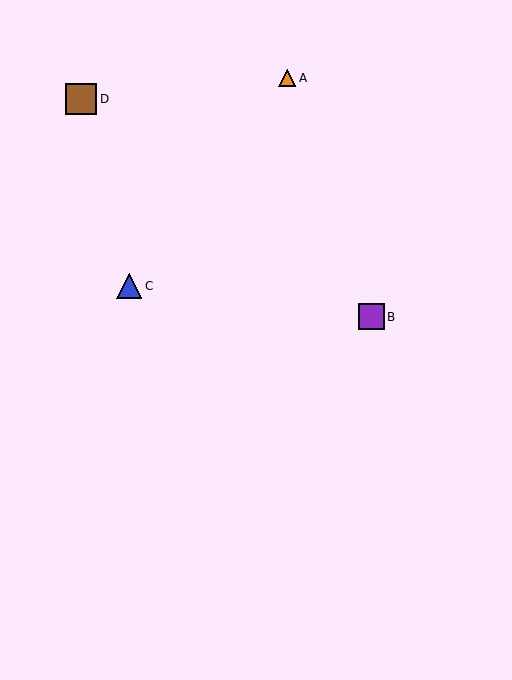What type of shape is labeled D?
Shape D is a brown square.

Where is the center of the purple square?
The center of the purple square is at (371, 317).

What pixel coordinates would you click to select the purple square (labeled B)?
Click at (371, 317) to select the purple square B.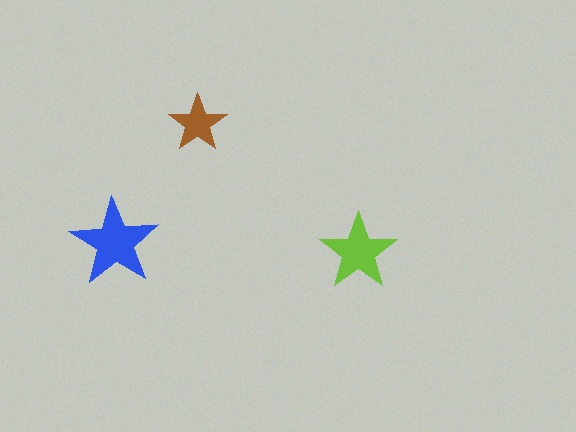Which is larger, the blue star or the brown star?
The blue one.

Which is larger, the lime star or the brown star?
The lime one.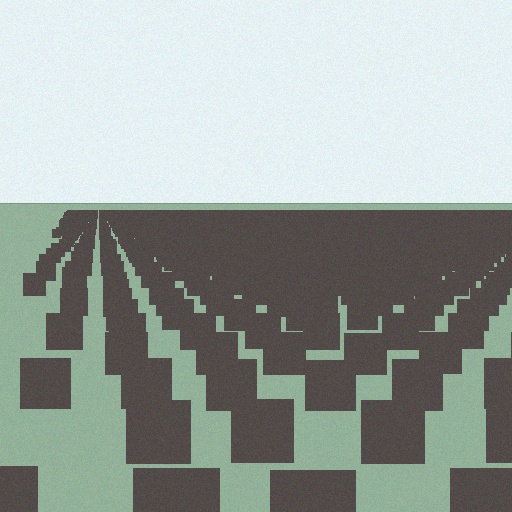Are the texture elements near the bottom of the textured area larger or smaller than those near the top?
Larger. Near the bottom, elements are closer to the viewer and appear at a bigger on-screen size.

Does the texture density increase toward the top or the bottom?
Density increases toward the top.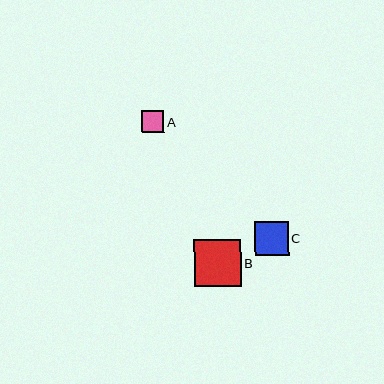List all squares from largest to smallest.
From largest to smallest: B, C, A.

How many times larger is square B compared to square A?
Square B is approximately 2.1 times the size of square A.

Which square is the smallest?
Square A is the smallest with a size of approximately 22 pixels.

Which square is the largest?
Square B is the largest with a size of approximately 47 pixels.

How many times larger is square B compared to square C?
Square B is approximately 1.4 times the size of square C.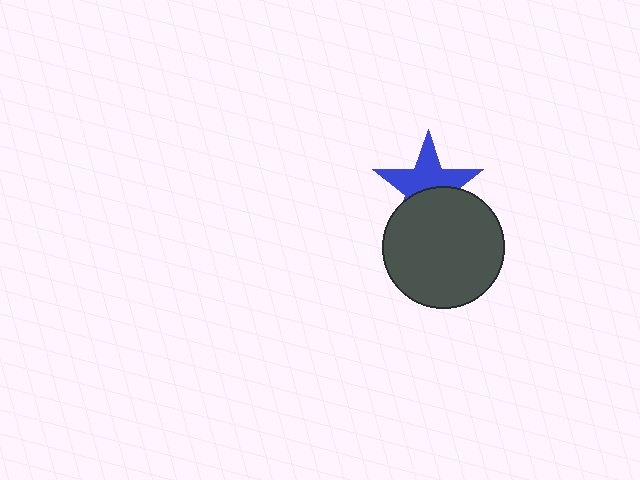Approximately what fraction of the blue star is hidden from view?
Roughly 44% of the blue star is hidden behind the dark gray circle.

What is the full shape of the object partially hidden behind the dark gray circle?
The partially hidden object is a blue star.